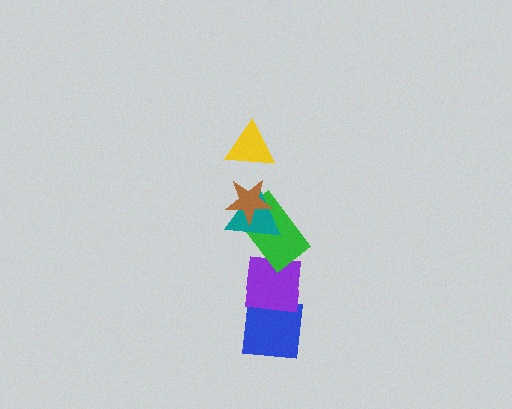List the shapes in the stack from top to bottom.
From top to bottom: the yellow triangle, the brown star, the teal triangle, the green rectangle, the purple square, the blue square.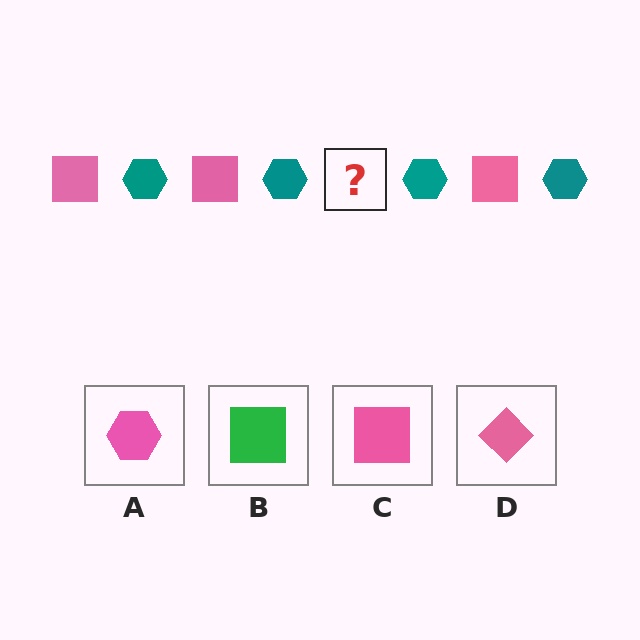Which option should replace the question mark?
Option C.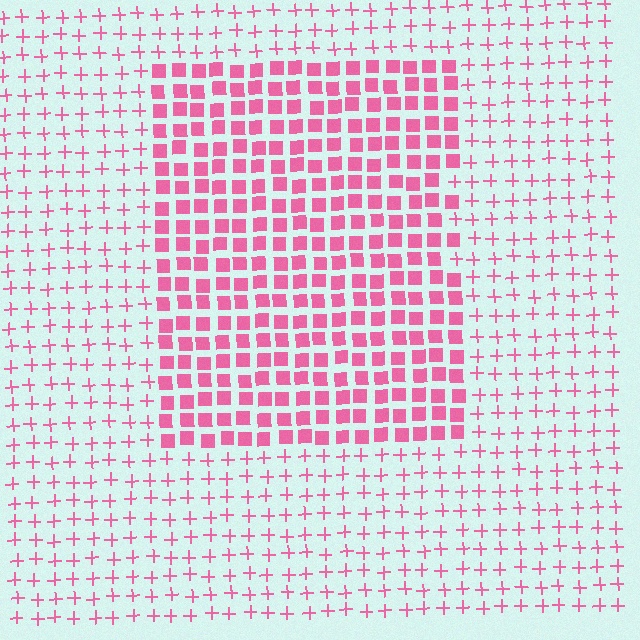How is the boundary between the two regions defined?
The boundary is defined by a change in element shape: squares inside vs. plus signs outside. All elements share the same color and spacing.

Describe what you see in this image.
The image is filled with small pink elements arranged in a uniform grid. A rectangle-shaped region contains squares, while the surrounding area contains plus signs. The boundary is defined purely by the change in element shape.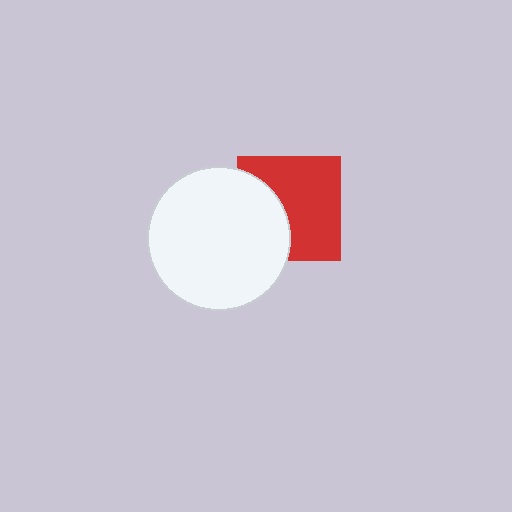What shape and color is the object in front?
The object in front is a white circle.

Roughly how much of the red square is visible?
About half of it is visible (roughly 64%).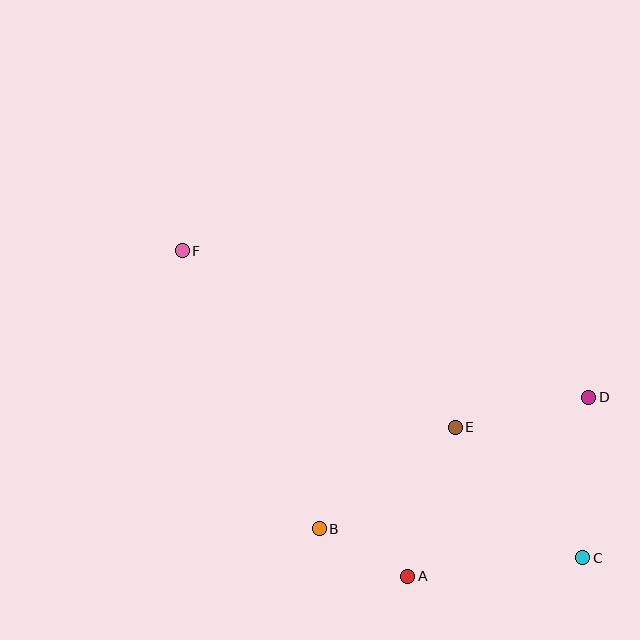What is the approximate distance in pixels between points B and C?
The distance between B and C is approximately 265 pixels.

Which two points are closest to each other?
Points A and B are closest to each other.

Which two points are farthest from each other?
Points C and F are farthest from each other.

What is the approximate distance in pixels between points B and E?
The distance between B and E is approximately 170 pixels.